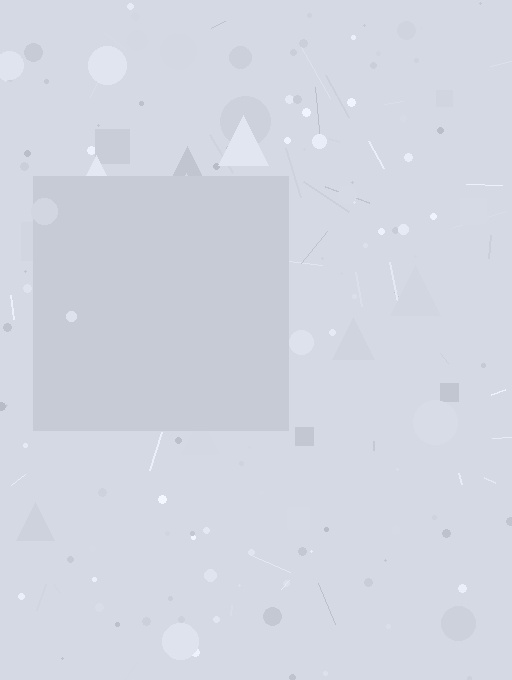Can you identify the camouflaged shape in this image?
The camouflaged shape is a square.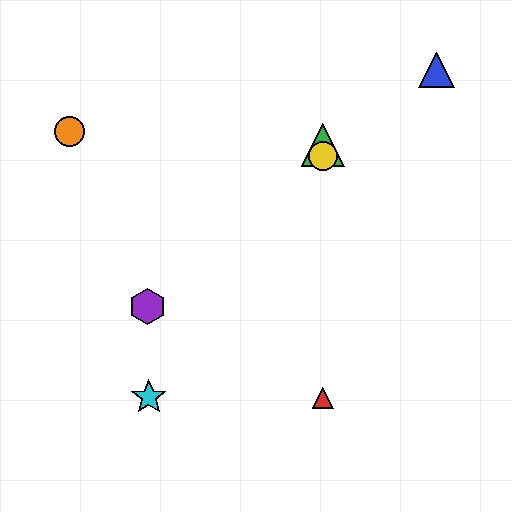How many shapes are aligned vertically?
3 shapes (the red triangle, the green triangle, the yellow circle) are aligned vertically.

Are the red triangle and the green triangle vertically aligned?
Yes, both are at x≈323.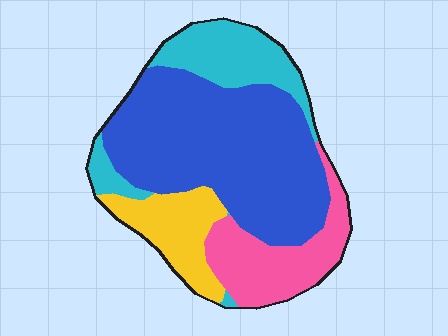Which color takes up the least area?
Yellow, at roughly 15%.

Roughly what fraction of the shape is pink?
Pink covers around 20% of the shape.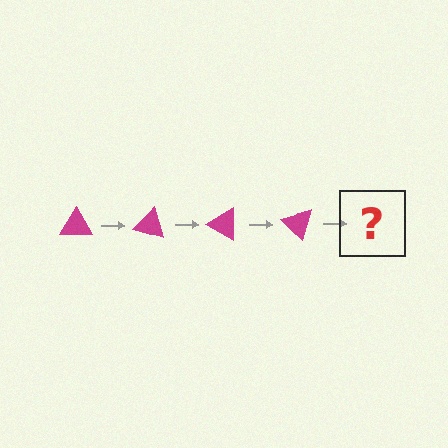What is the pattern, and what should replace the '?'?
The pattern is that the triangle rotates 15 degrees each step. The '?' should be a magenta triangle rotated 60 degrees.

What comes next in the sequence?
The next element should be a magenta triangle rotated 60 degrees.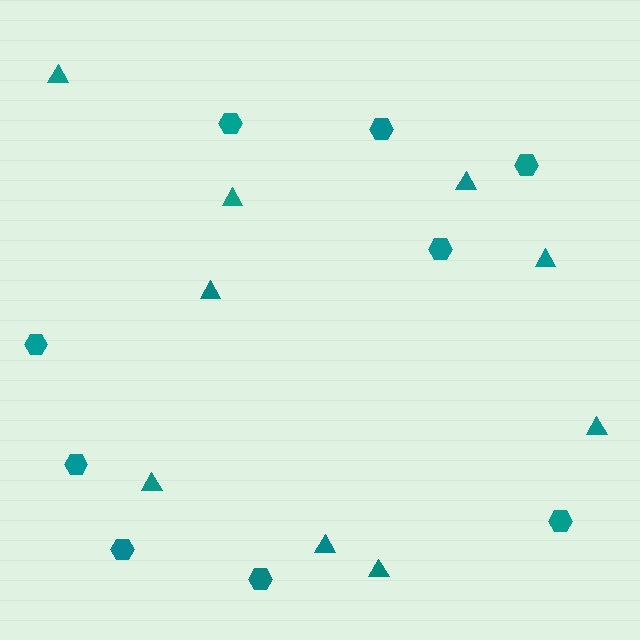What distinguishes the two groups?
There are 2 groups: one group of triangles (9) and one group of hexagons (9).